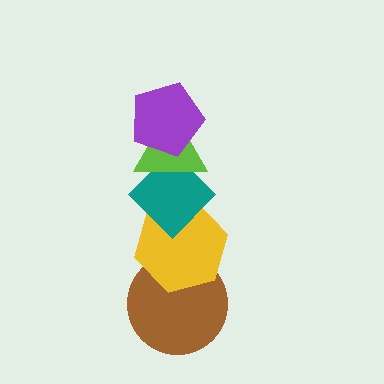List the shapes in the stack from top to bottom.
From top to bottom: the purple pentagon, the lime triangle, the teal diamond, the yellow hexagon, the brown circle.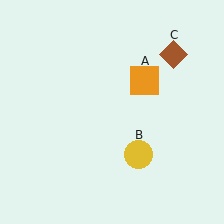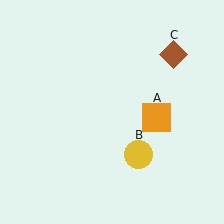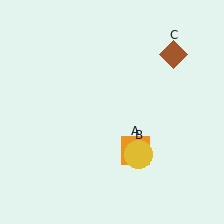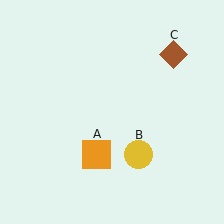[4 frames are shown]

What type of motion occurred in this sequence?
The orange square (object A) rotated clockwise around the center of the scene.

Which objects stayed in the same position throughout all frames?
Yellow circle (object B) and brown diamond (object C) remained stationary.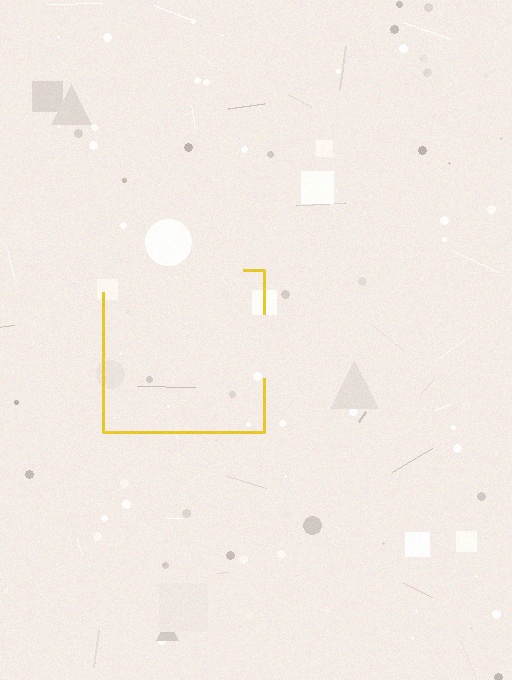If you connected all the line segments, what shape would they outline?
They would outline a square.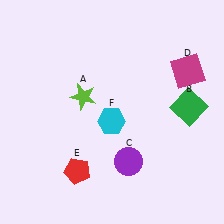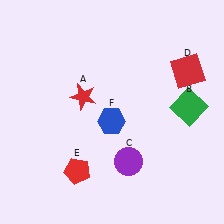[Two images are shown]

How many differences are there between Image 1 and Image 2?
There are 3 differences between the two images.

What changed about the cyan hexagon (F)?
In Image 1, F is cyan. In Image 2, it changed to blue.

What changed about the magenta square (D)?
In Image 1, D is magenta. In Image 2, it changed to red.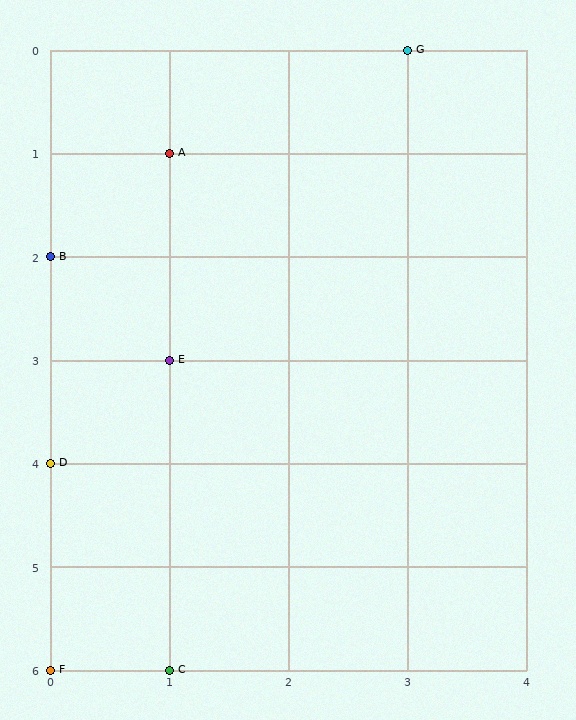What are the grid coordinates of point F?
Point F is at grid coordinates (0, 6).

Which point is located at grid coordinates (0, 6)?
Point F is at (0, 6).